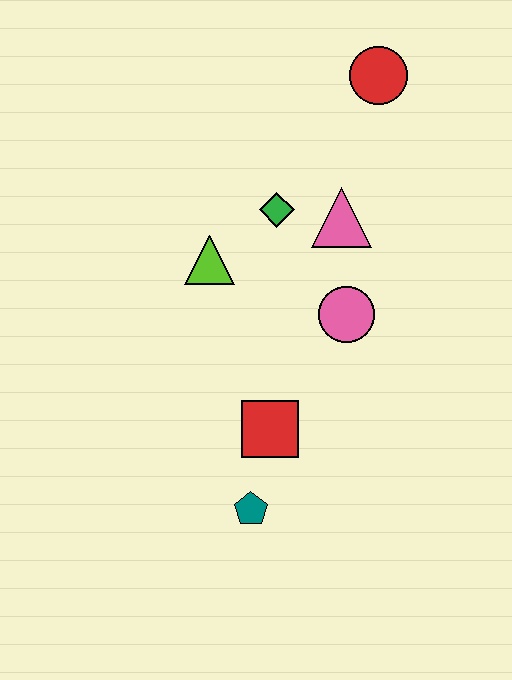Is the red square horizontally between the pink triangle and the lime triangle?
Yes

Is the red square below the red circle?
Yes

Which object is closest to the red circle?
The pink triangle is closest to the red circle.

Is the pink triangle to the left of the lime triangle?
No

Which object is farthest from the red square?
The red circle is farthest from the red square.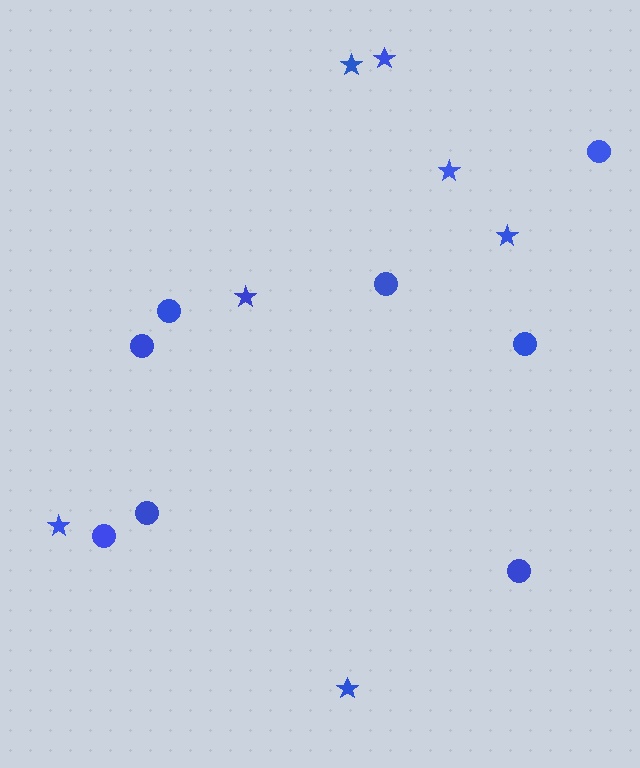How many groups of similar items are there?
There are 2 groups: one group of stars (7) and one group of circles (8).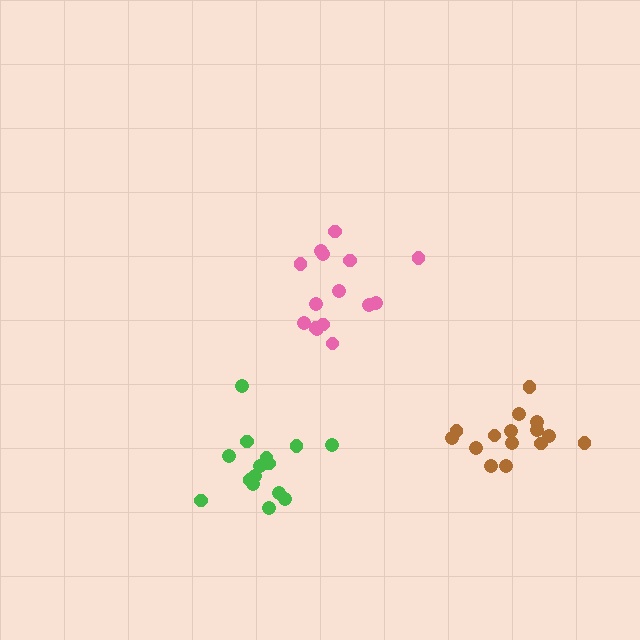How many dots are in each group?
Group 1: 15 dots, Group 2: 15 dots, Group 3: 15 dots (45 total).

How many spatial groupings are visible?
There are 3 spatial groupings.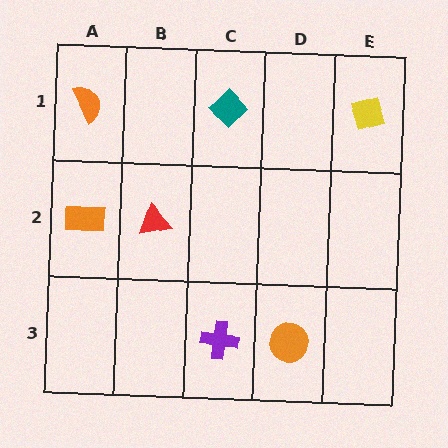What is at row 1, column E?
A yellow diamond.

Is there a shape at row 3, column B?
No, that cell is empty.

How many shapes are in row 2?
2 shapes.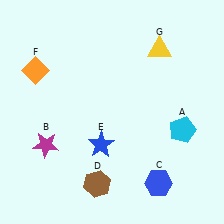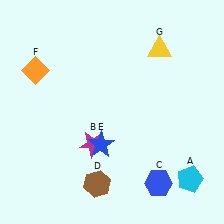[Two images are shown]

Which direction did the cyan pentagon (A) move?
The cyan pentagon (A) moved down.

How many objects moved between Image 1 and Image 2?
2 objects moved between the two images.